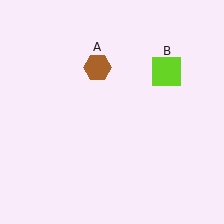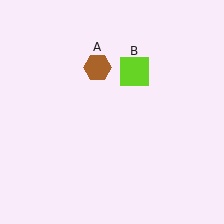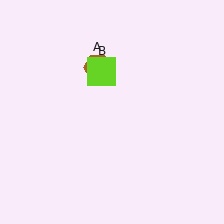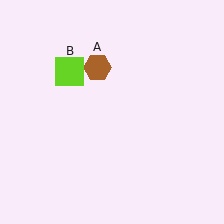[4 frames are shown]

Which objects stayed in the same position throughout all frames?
Brown hexagon (object A) remained stationary.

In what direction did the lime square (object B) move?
The lime square (object B) moved left.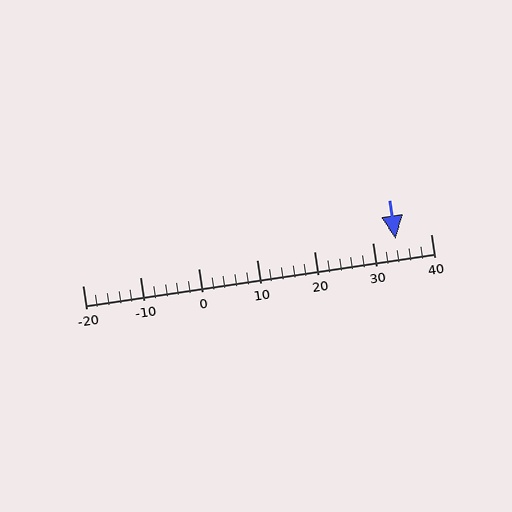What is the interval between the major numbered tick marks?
The major tick marks are spaced 10 units apart.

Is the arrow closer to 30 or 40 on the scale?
The arrow is closer to 30.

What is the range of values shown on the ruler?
The ruler shows values from -20 to 40.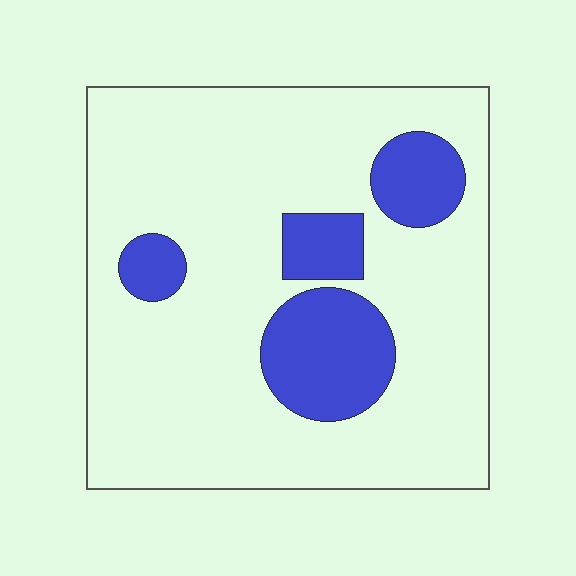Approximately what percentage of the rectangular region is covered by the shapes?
Approximately 20%.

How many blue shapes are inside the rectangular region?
4.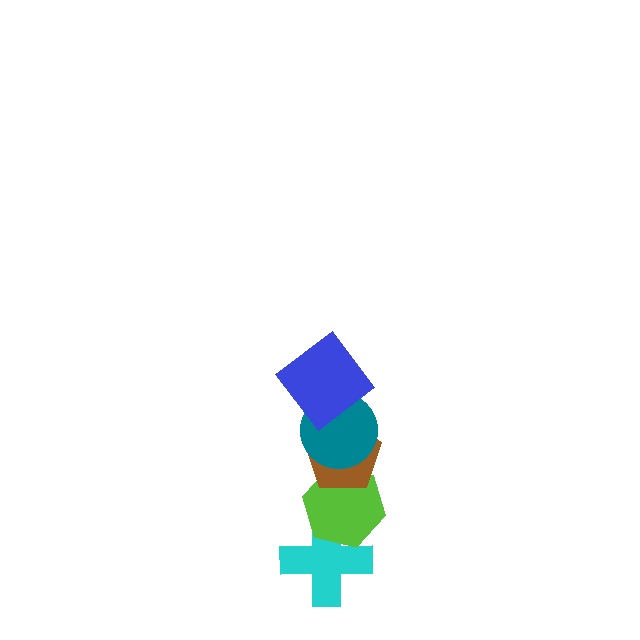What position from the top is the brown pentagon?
The brown pentagon is 3rd from the top.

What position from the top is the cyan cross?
The cyan cross is 5th from the top.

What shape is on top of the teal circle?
The blue diamond is on top of the teal circle.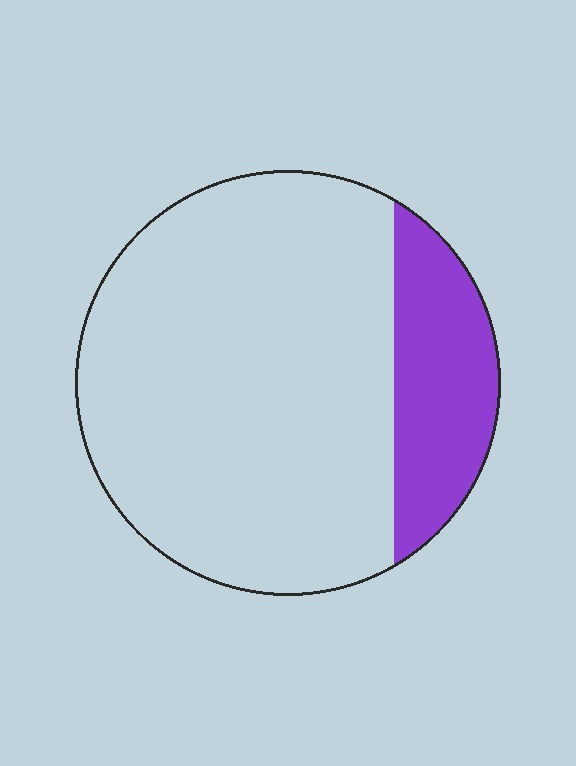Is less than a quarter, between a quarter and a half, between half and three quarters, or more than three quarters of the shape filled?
Less than a quarter.